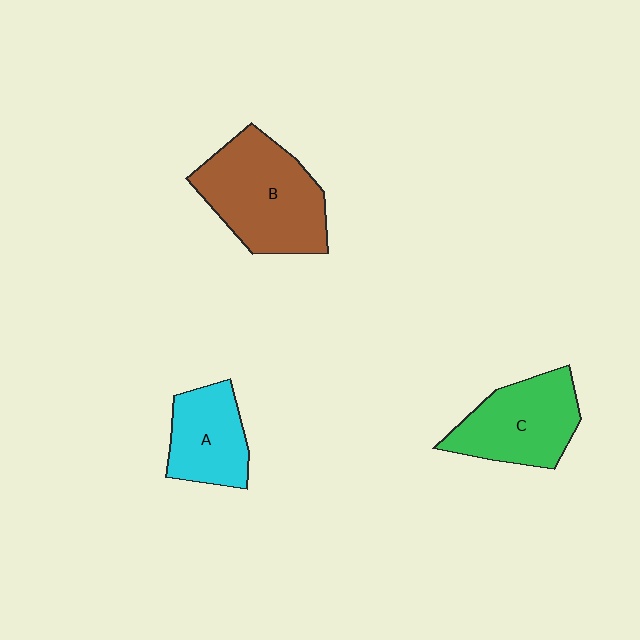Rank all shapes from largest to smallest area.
From largest to smallest: B (brown), C (green), A (cyan).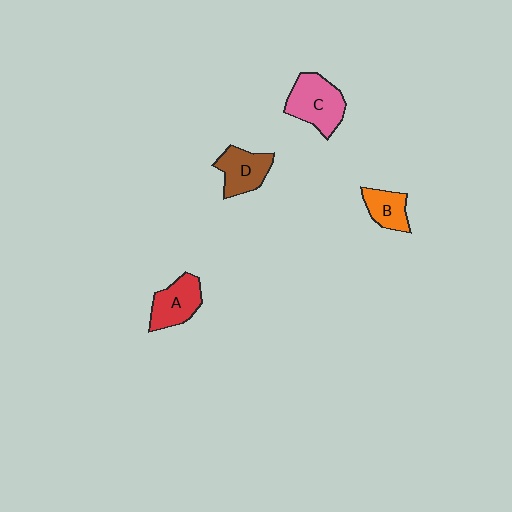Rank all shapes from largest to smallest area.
From largest to smallest: C (pink), A (red), D (brown), B (orange).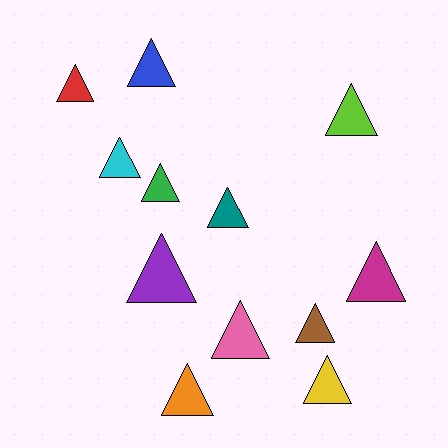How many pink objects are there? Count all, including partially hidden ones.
There is 1 pink object.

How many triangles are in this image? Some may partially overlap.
There are 12 triangles.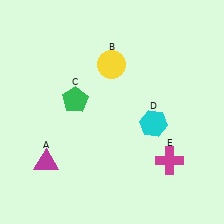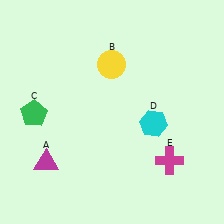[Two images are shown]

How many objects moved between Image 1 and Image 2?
1 object moved between the two images.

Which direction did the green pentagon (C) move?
The green pentagon (C) moved left.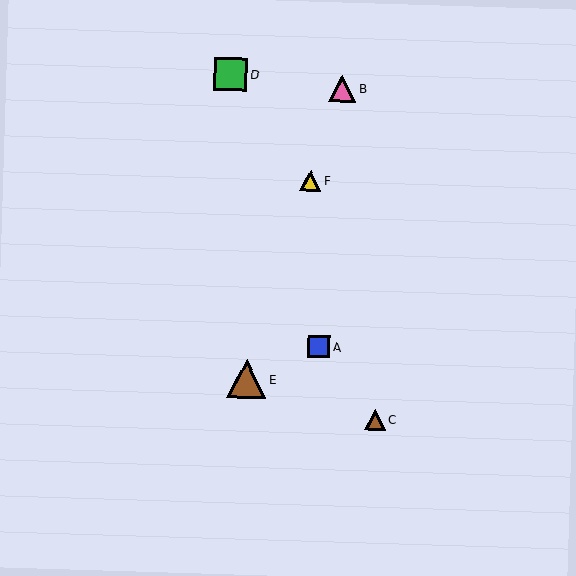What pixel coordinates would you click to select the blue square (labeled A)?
Click at (319, 347) to select the blue square A.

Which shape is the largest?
The brown triangle (labeled E) is the largest.